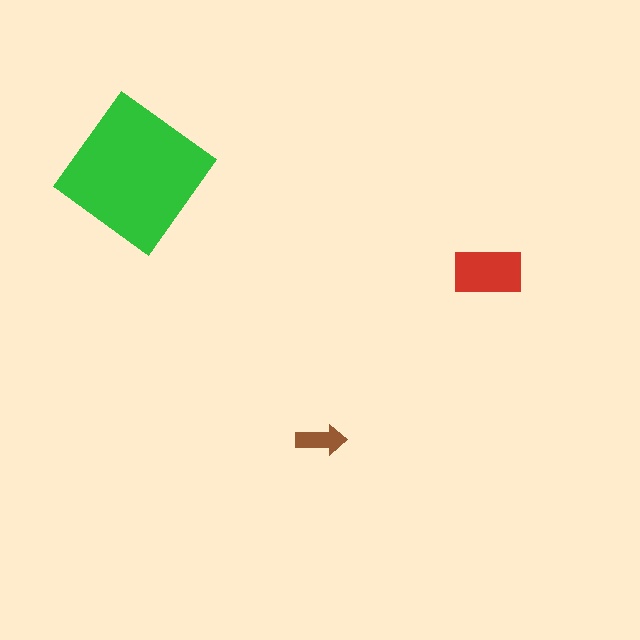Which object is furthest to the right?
The red rectangle is rightmost.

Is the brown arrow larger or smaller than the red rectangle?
Smaller.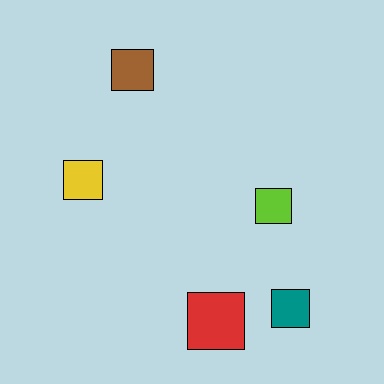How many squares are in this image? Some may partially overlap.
There are 5 squares.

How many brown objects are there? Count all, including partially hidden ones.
There is 1 brown object.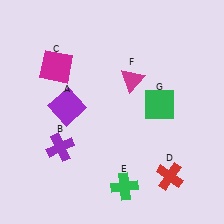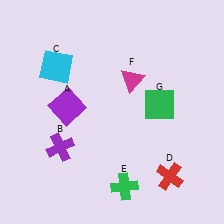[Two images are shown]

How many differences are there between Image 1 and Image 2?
There is 1 difference between the two images.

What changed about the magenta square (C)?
In Image 1, C is magenta. In Image 2, it changed to cyan.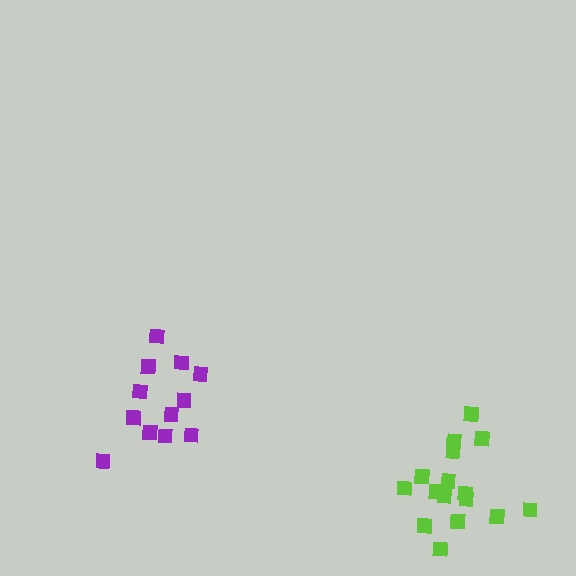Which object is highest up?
The purple cluster is topmost.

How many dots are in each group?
Group 1: 12 dots, Group 2: 17 dots (29 total).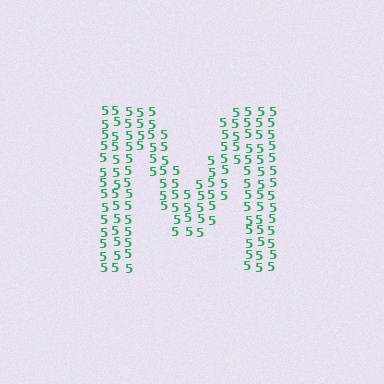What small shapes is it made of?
It is made of small digit 5's.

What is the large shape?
The large shape is the letter M.